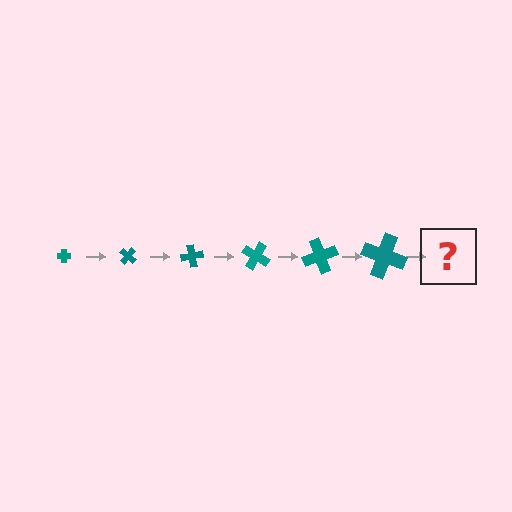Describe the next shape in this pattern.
It should be a cross, larger than the previous one and rotated 240 degrees from the start.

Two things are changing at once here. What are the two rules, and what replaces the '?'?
The two rules are that the cross grows larger each step and it rotates 40 degrees each step. The '?' should be a cross, larger than the previous one and rotated 240 degrees from the start.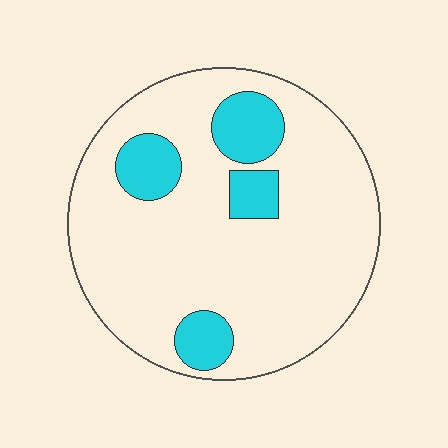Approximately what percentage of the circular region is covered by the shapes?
Approximately 15%.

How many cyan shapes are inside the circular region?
4.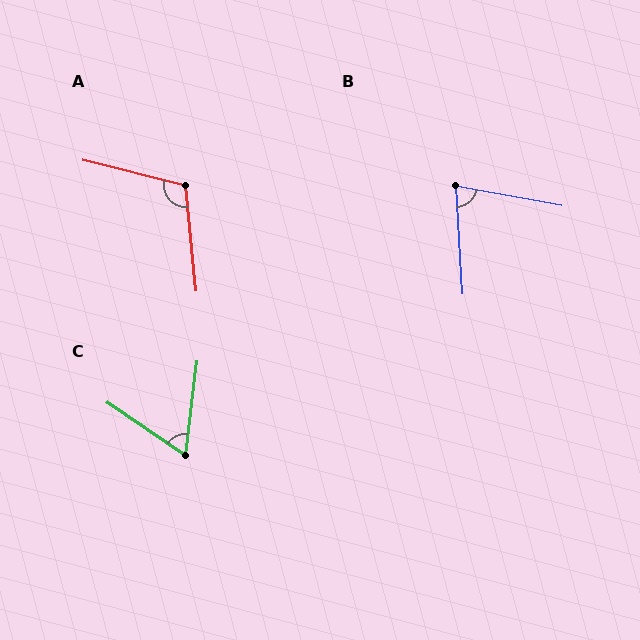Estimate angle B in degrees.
Approximately 76 degrees.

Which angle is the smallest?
C, at approximately 63 degrees.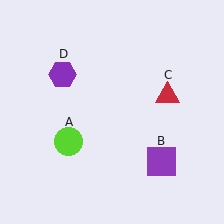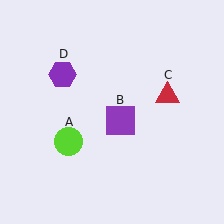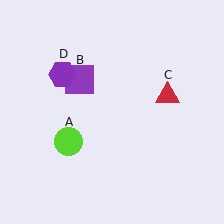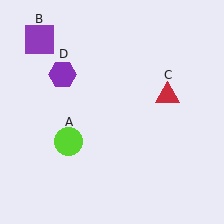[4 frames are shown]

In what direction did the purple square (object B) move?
The purple square (object B) moved up and to the left.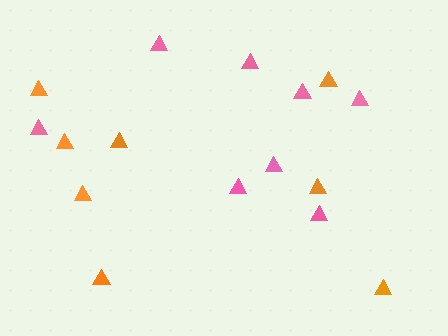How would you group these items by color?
There are 2 groups: one group of orange triangles (8) and one group of pink triangles (8).